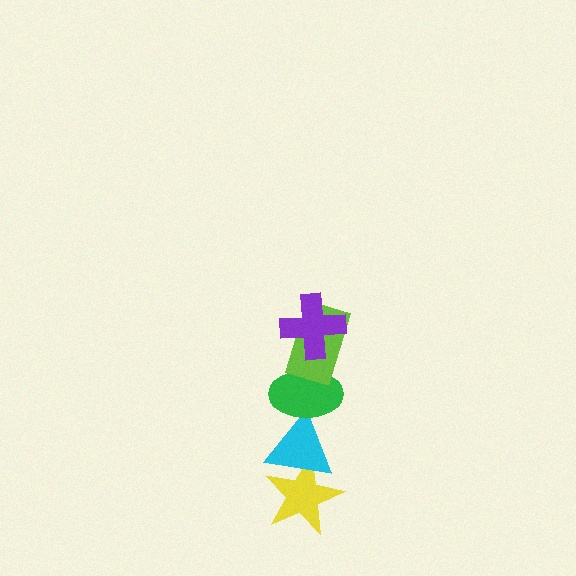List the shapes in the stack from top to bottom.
From top to bottom: the purple cross, the lime rectangle, the green ellipse, the cyan triangle, the yellow star.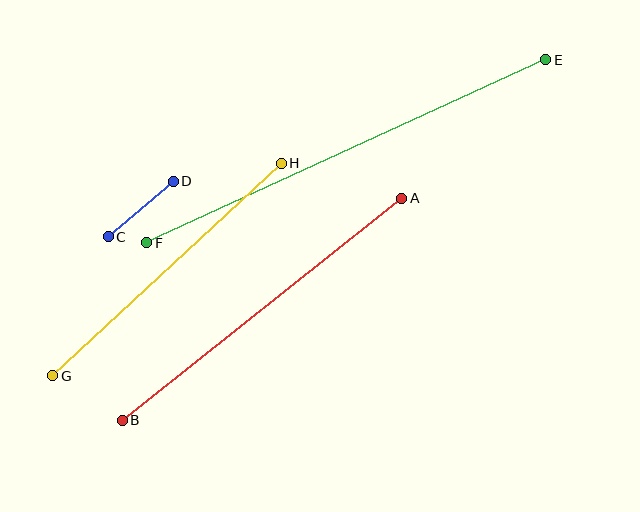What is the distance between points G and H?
The distance is approximately 312 pixels.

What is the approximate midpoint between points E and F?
The midpoint is at approximately (346, 151) pixels.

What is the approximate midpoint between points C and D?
The midpoint is at approximately (141, 209) pixels.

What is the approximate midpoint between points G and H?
The midpoint is at approximately (167, 269) pixels.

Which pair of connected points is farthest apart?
Points E and F are farthest apart.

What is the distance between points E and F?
The distance is approximately 439 pixels.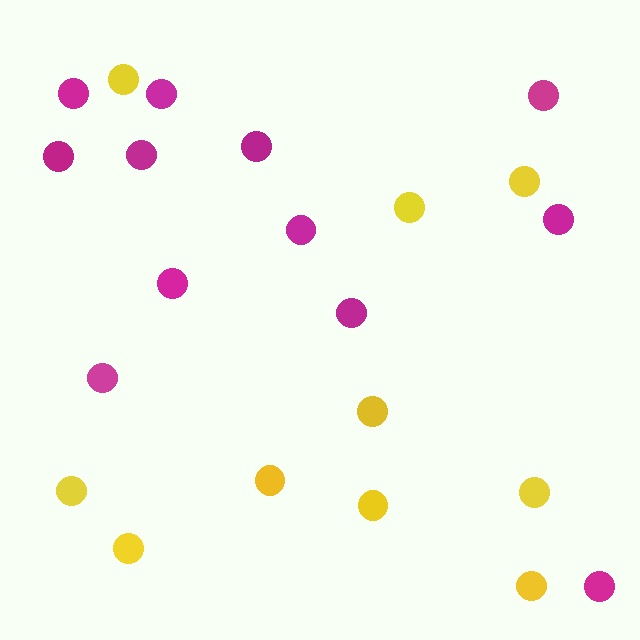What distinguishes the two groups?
There are 2 groups: one group of magenta circles (12) and one group of yellow circles (10).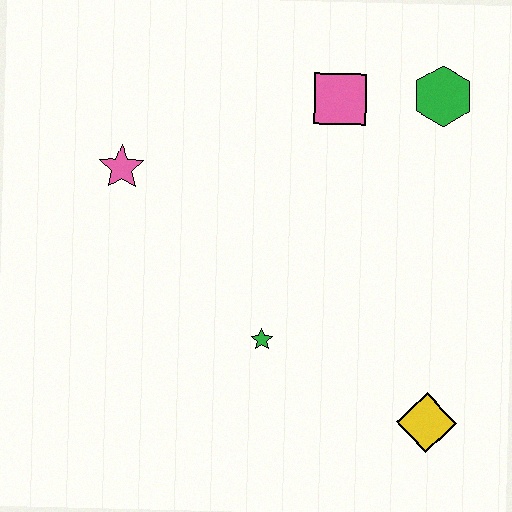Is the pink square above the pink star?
Yes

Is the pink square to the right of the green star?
Yes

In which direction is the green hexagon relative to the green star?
The green hexagon is above the green star.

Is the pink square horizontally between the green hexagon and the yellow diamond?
No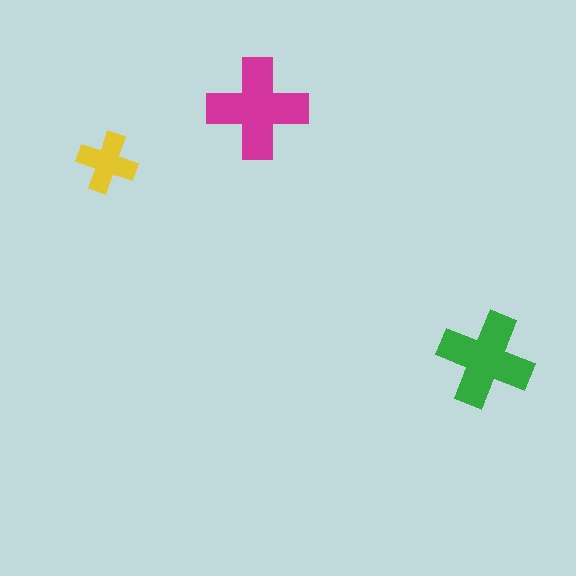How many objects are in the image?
There are 3 objects in the image.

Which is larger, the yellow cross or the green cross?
The green one.